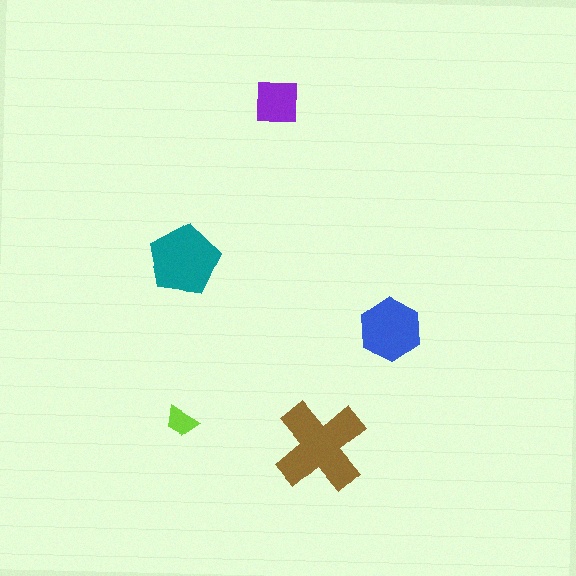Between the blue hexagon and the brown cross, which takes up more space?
The brown cross.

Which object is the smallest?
The lime trapezoid.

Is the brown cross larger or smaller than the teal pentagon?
Larger.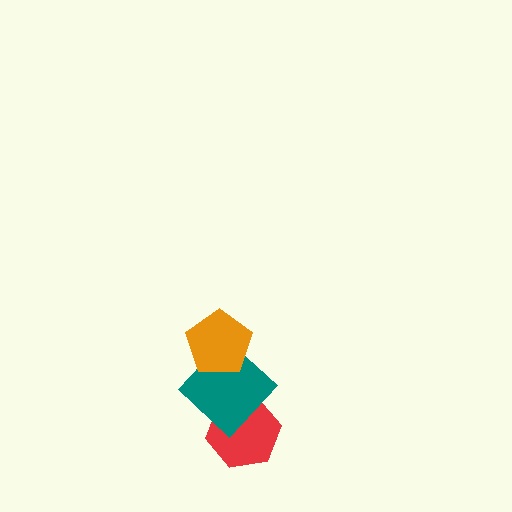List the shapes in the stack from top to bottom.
From top to bottom: the orange pentagon, the teal diamond, the red hexagon.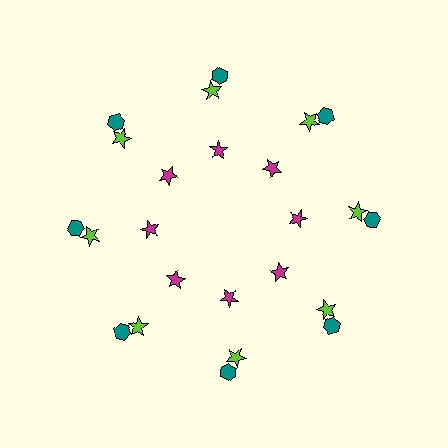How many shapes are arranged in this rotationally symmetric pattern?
There are 24 shapes, arranged in 8 groups of 3.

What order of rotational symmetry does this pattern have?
This pattern has 8-fold rotational symmetry.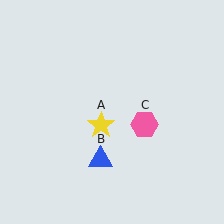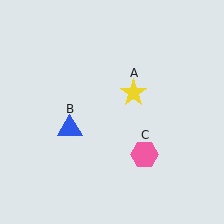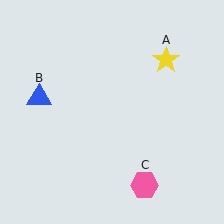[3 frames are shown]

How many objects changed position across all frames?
3 objects changed position: yellow star (object A), blue triangle (object B), pink hexagon (object C).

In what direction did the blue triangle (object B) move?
The blue triangle (object B) moved up and to the left.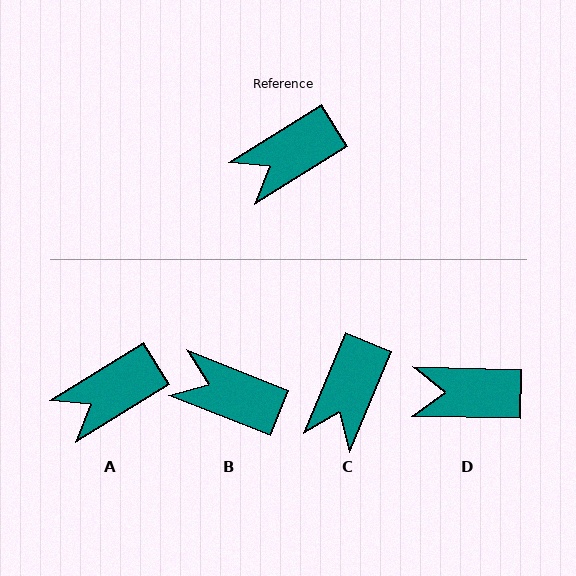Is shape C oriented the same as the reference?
No, it is off by about 36 degrees.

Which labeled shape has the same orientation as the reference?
A.